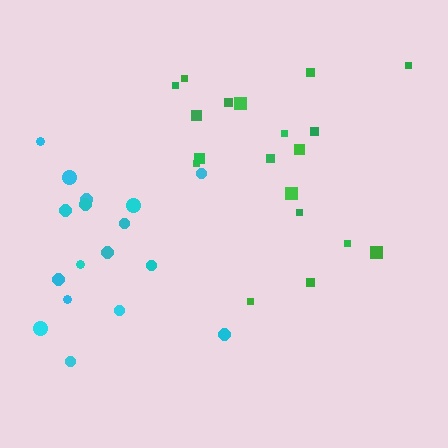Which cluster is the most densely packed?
Cyan.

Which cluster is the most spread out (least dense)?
Green.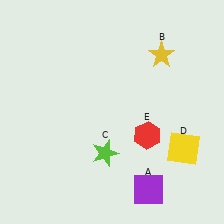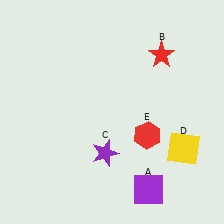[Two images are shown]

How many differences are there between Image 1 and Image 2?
There are 2 differences between the two images.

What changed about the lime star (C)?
In Image 1, C is lime. In Image 2, it changed to purple.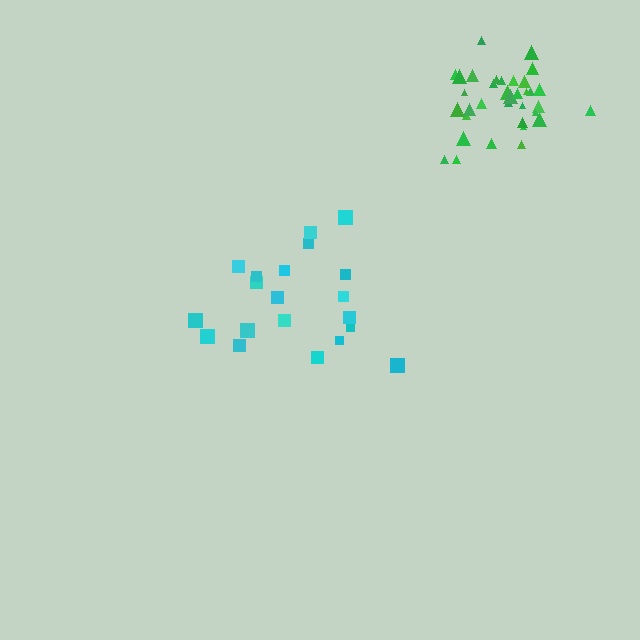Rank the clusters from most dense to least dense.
green, cyan.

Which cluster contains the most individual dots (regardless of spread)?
Green (35).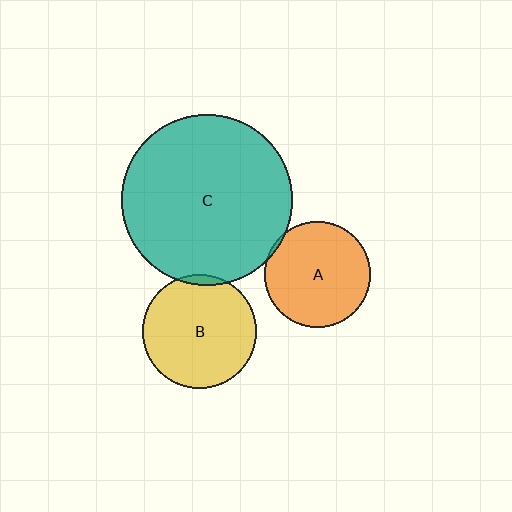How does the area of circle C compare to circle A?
Approximately 2.6 times.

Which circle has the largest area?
Circle C (teal).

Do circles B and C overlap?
Yes.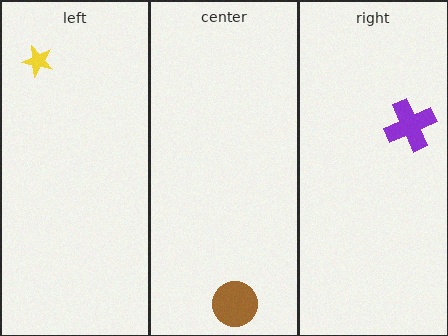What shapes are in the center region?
The brown circle.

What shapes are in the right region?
The purple cross.